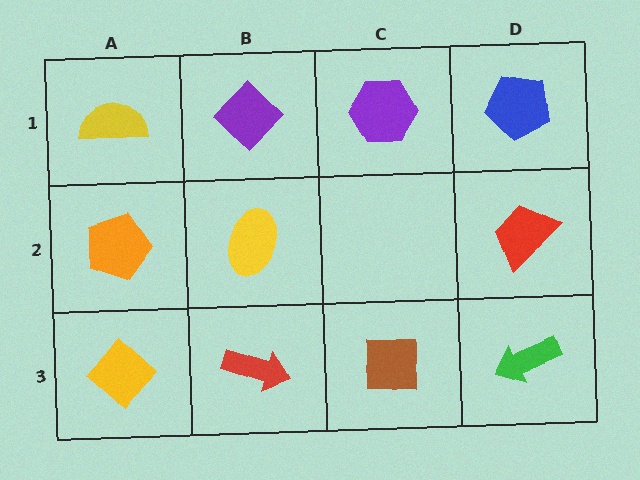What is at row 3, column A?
A yellow diamond.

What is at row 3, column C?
A brown square.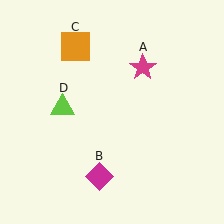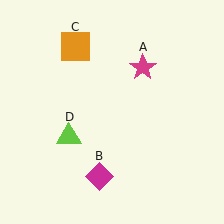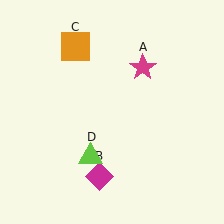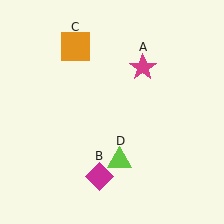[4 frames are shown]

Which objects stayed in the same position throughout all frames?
Magenta star (object A) and magenta diamond (object B) and orange square (object C) remained stationary.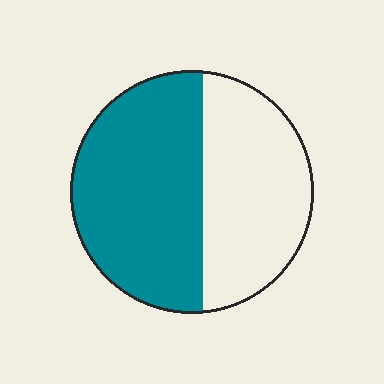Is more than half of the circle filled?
Yes.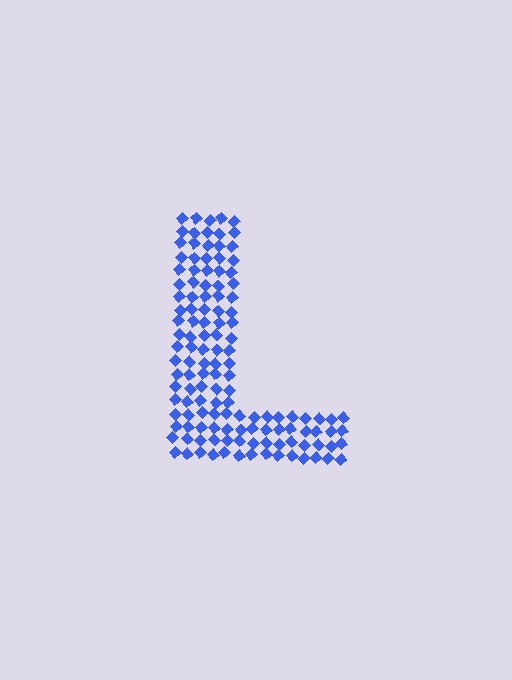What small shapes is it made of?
It is made of small diamonds.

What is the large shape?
The large shape is the letter L.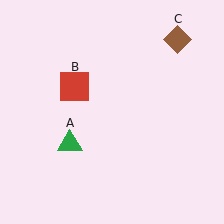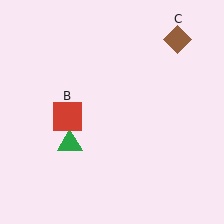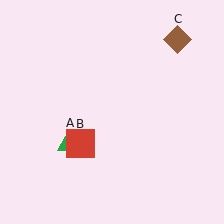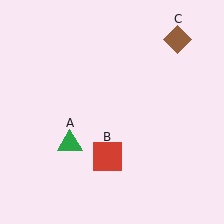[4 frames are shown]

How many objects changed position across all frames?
1 object changed position: red square (object B).